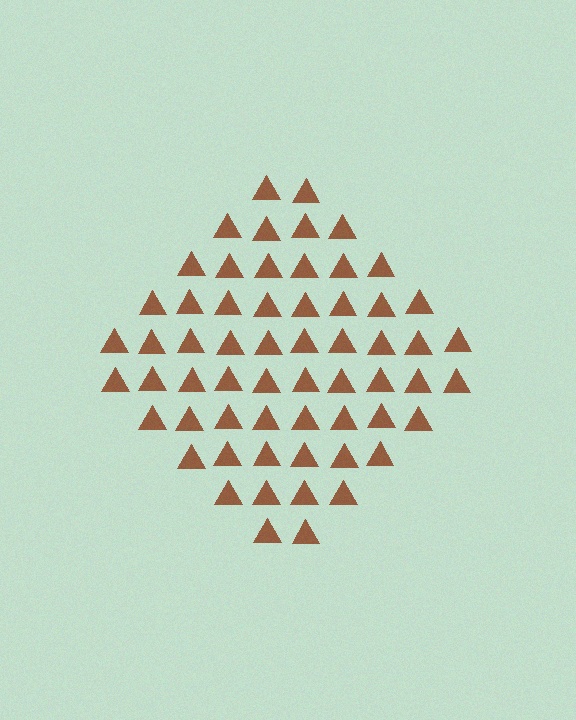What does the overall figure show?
The overall figure shows a diamond.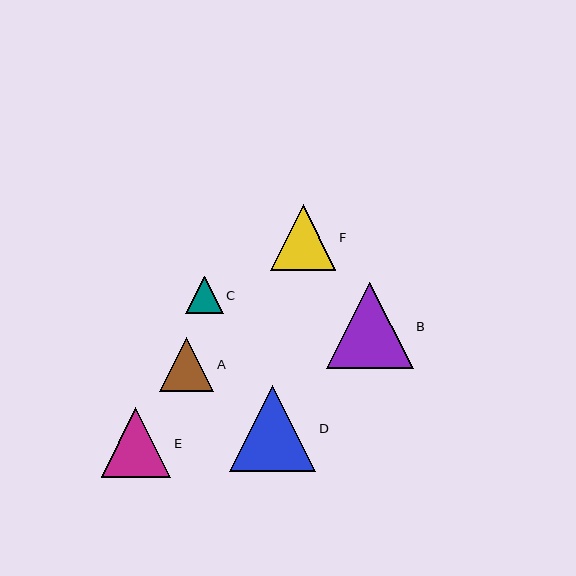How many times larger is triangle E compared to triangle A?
Triangle E is approximately 1.3 times the size of triangle A.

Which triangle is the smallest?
Triangle C is the smallest with a size of approximately 37 pixels.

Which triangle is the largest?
Triangle B is the largest with a size of approximately 86 pixels.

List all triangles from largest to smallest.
From largest to smallest: B, D, E, F, A, C.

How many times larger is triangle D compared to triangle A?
Triangle D is approximately 1.6 times the size of triangle A.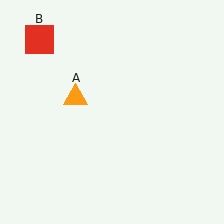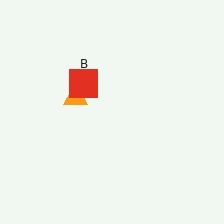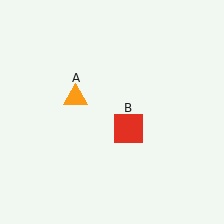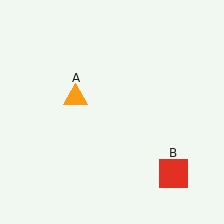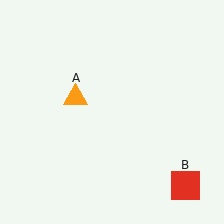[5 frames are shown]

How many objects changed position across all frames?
1 object changed position: red square (object B).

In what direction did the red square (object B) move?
The red square (object B) moved down and to the right.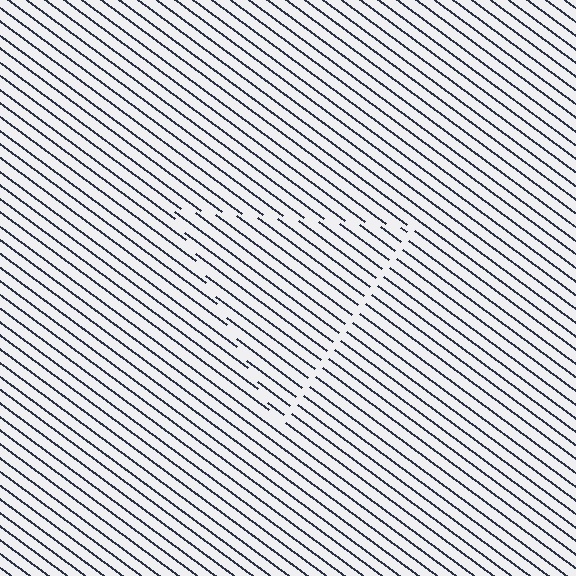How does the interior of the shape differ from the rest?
The interior of the shape contains the same grating, shifted by half a period — the contour is defined by the phase discontinuity where line-ends from the inner and outer gratings abut.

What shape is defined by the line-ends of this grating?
An illusory triangle. The interior of the shape contains the same grating, shifted by half a period — the contour is defined by the phase discontinuity where line-ends from the inner and outer gratings abut.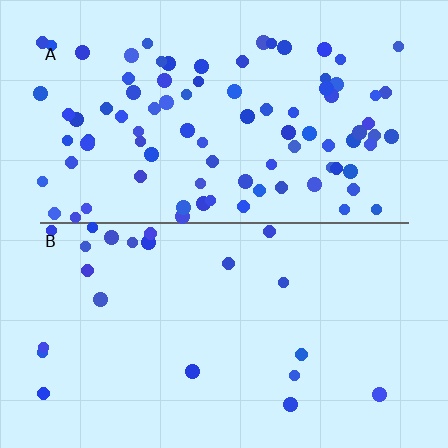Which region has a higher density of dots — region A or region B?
A (the top).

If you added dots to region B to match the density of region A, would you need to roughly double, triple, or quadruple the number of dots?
Approximately quadruple.